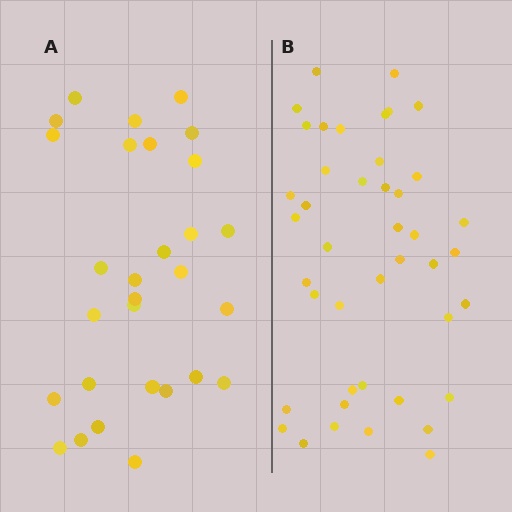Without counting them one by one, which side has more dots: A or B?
Region B (the right region) has more dots.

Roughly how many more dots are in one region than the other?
Region B has approximately 15 more dots than region A.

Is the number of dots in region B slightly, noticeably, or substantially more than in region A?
Region B has substantially more. The ratio is roughly 1.5 to 1.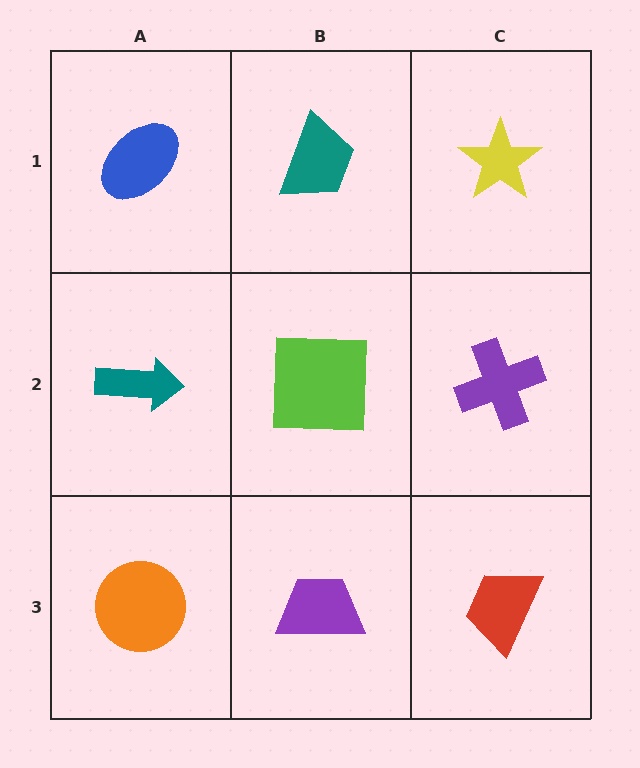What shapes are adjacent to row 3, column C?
A purple cross (row 2, column C), a purple trapezoid (row 3, column B).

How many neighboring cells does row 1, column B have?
3.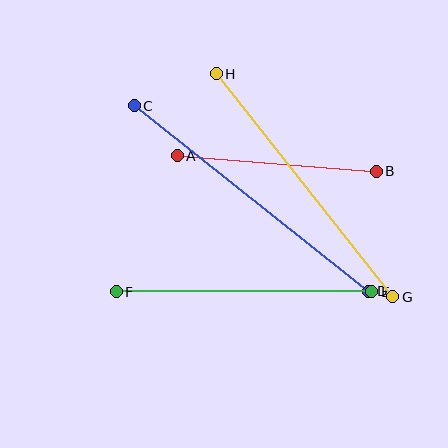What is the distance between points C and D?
The distance is approximately 299 pixels.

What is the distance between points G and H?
The distance is approximately 284 pixels.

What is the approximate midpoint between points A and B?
The midpoint is at approximately (277, 164) pixels.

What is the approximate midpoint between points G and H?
The midpoint is at approximately (304, 185) pixels.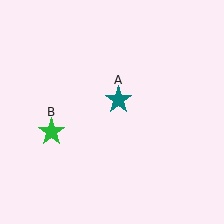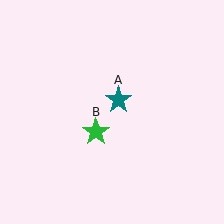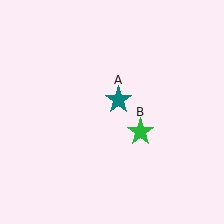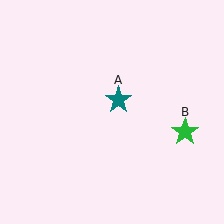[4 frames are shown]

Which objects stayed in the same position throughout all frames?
Teal star (object A) remained stationary.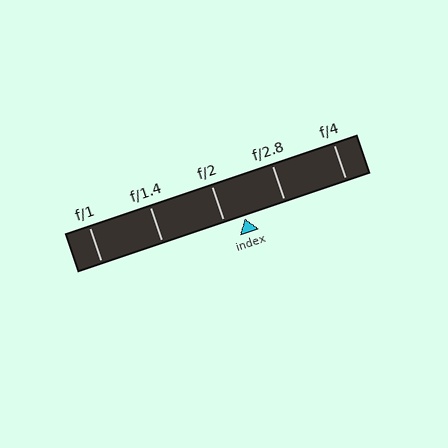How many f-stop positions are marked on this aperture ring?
There are 5 f-stop positions marked.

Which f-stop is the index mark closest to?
The index mark is closest to f/2.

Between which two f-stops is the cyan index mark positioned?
The index mark is between f/2 and f/2.8.